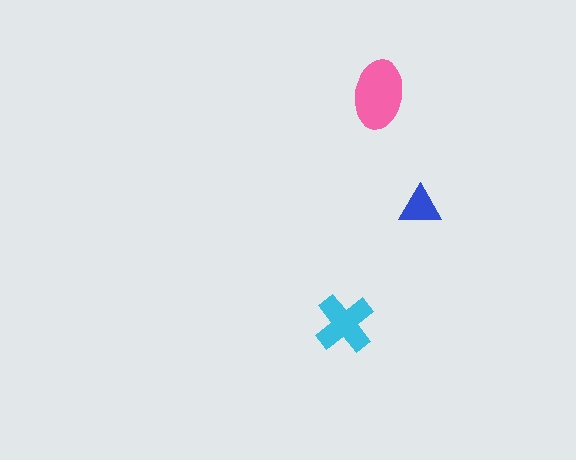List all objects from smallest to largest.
The blue triangle, the cyan cross, the pink ellipse.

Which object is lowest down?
The cyan cross is bottommost.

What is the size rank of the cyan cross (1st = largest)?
2nd.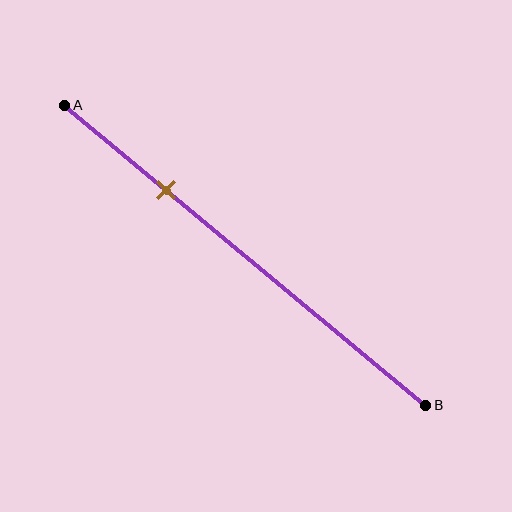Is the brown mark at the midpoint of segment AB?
No, the mark is at about 30% from A, not at the 50% midpoint.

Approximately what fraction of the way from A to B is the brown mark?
The brown mark is approximately 30% of the way from A to B.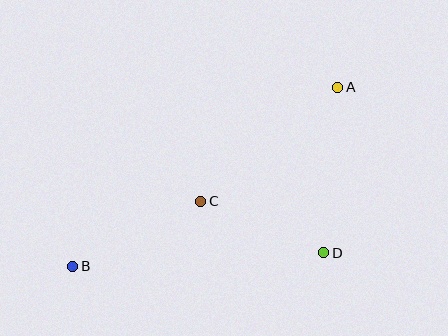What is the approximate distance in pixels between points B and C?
The distance between B and C is approximately 144 pixels.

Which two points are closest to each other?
Points C and D are closest to each other.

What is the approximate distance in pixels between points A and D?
The distance between A and D is approximately 166 pixels.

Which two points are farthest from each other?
Points A and B are farthest from each other.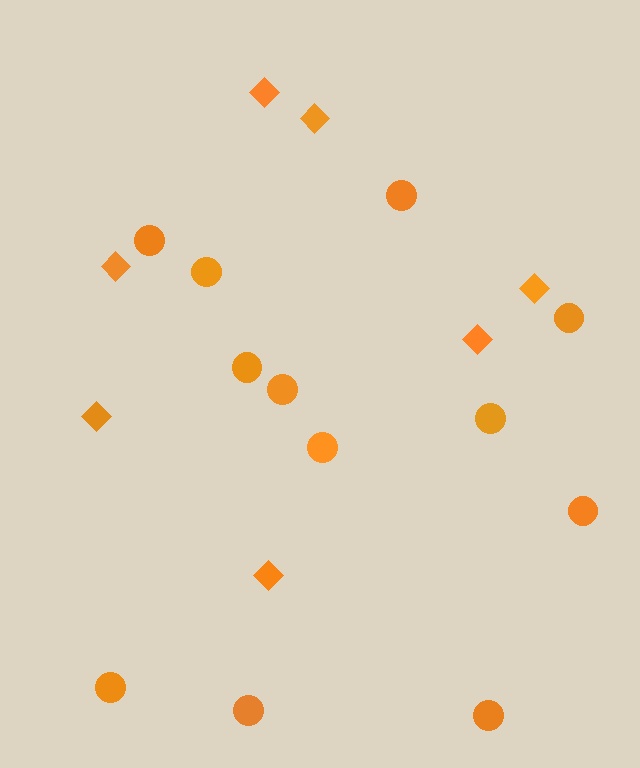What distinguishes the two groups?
There are 2 groups: one group of diamonds (7) and one group of circles (12).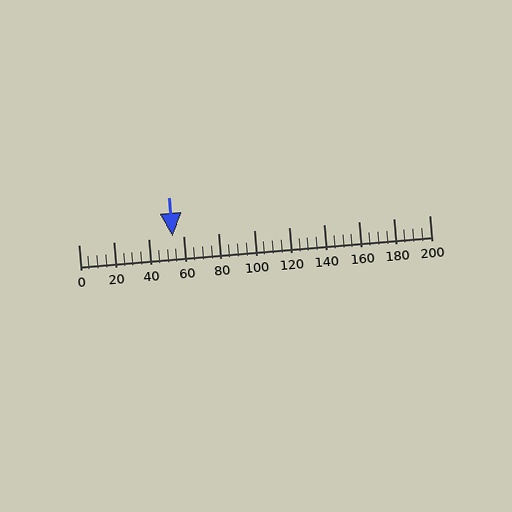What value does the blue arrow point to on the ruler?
The blue arrow points to approximately 54.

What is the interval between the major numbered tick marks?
The major tick marks are spaced 20 units apart.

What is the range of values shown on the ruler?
The ruler shows values from 0 to 200.